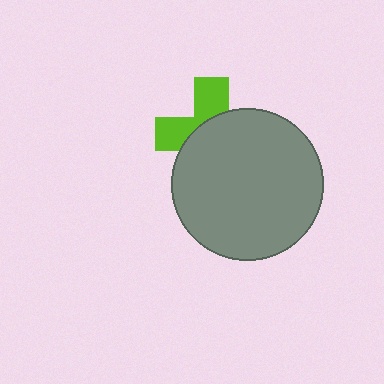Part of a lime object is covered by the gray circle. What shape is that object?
It is a cross.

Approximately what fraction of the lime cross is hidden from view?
Roughly 61% of the lime cross is hidden behind the gray circle.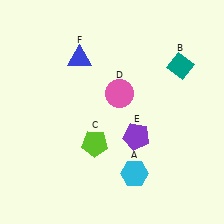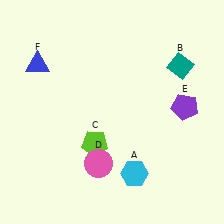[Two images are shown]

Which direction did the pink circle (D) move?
The pink circle (D) moved down.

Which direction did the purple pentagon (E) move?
The purple pentagon (E) moved right.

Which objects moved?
The objects that moved are: the pink circle (D), the purple pentagon (E), the blue triangle (F).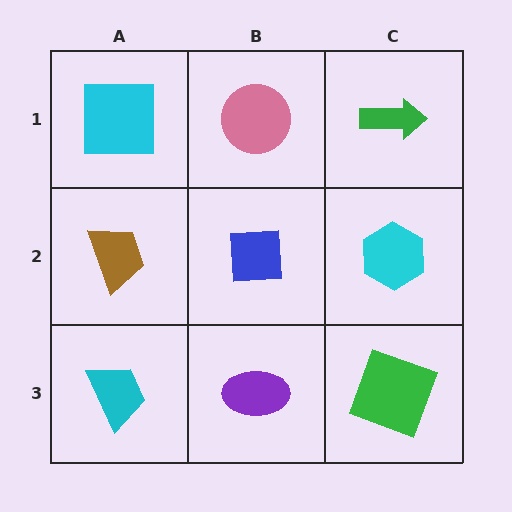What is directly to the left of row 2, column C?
A blue square.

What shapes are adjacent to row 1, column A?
A brown trapezoid (row 2, column A), a pink circle (row 1, column B).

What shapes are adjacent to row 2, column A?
A cyan square (row 1, column A), a cyan trapezoid (row 3, column A), a blue square (row 2, column B).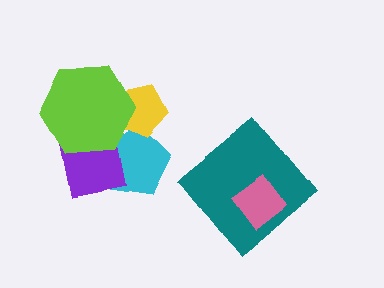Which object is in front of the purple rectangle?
The lime hexagon is in front of the purple rectangle.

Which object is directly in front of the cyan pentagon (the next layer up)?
The yellow pentagon is directly in front of the cyan pentagon.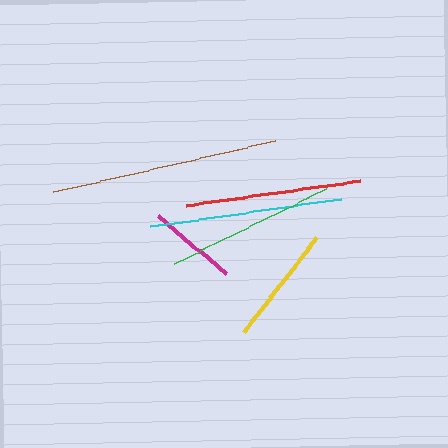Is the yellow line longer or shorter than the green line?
The green line is longer than the yellow line.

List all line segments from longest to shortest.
From longest to shortest: brown, cyan, red, green, yellow, magenta.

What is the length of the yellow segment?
The yellow segment is approximately 120 pixels long.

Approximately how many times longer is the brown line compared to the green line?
The brown line is approximately 1.3 times the length of the green line.